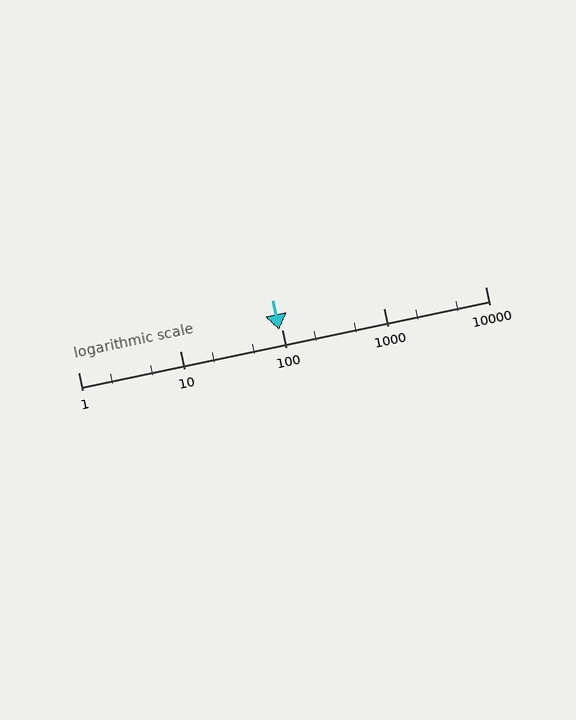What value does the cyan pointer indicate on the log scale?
The pointer indicates approximately 94.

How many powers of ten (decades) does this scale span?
The scale spans 4 decades, from 1 to 10000.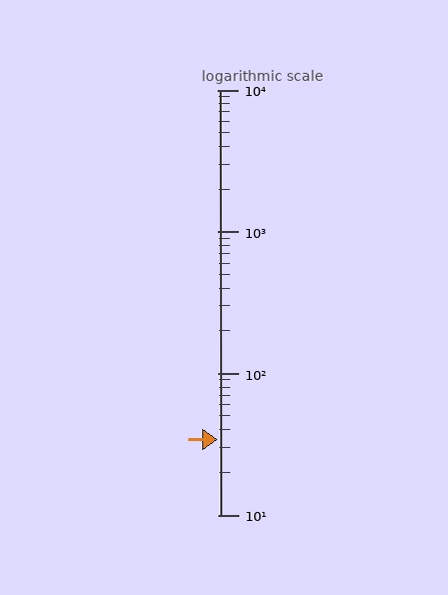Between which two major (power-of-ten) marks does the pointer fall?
The pointer is between 10 and 100.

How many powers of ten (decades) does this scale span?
The scale spans 3 decades, from 10 to 10000.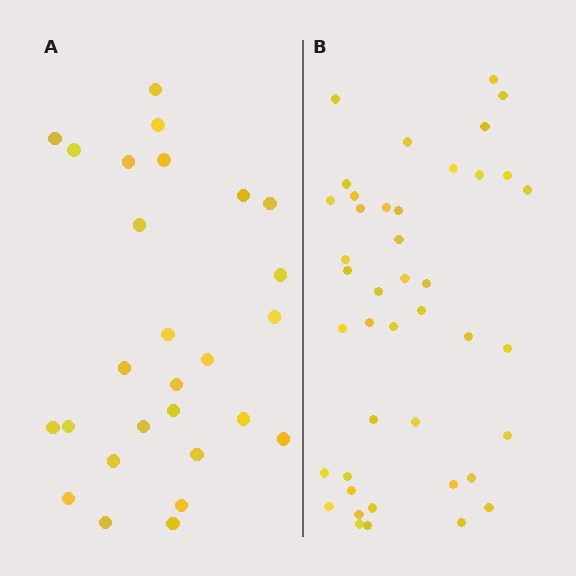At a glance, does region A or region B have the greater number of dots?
Region B (the right region) has more dots.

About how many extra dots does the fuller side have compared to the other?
Region B has approximately 15 more dots than region A.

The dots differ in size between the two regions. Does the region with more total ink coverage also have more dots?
No. Region A has more total ink coverage because its dots are larger, but region B actually contains more individual dots. Total area can be misleading — the number of items is what matters here.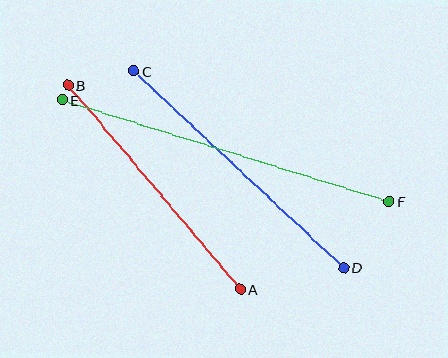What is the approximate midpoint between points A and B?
The midpoint is at approximately (154, 187) pixels.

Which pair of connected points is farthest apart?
Points E and F are farthest apart.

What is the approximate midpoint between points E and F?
The midpoint is at approximately (226, 151) pixels.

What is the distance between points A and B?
The distance is approximately 267 pixels.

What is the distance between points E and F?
The distance is approximately 342 pixels.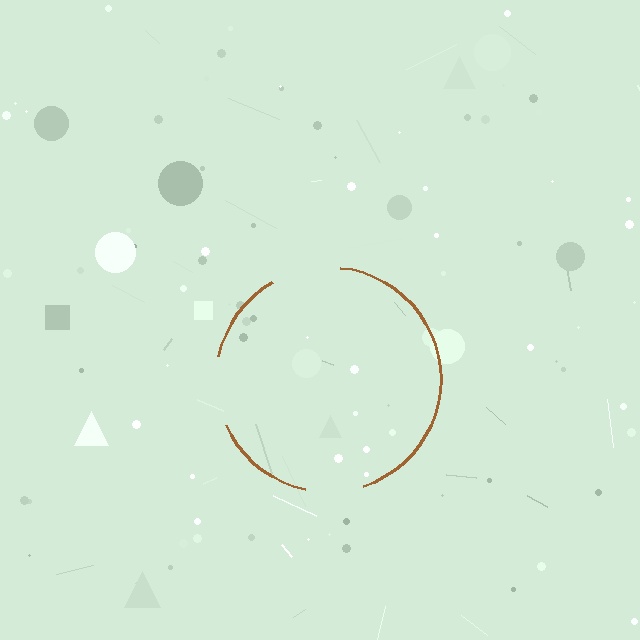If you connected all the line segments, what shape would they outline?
They would outline a circle.